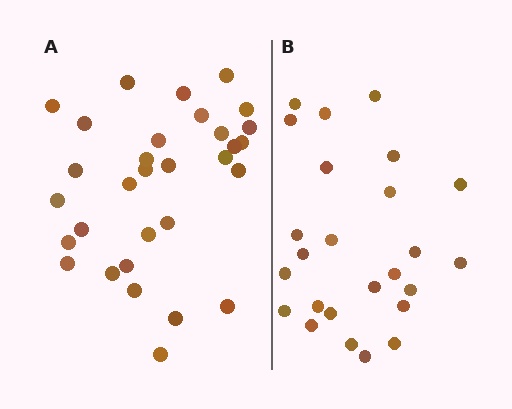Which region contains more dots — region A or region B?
Region A (the left region) has more dots.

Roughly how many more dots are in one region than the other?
Region A has about 6 more dots than region B.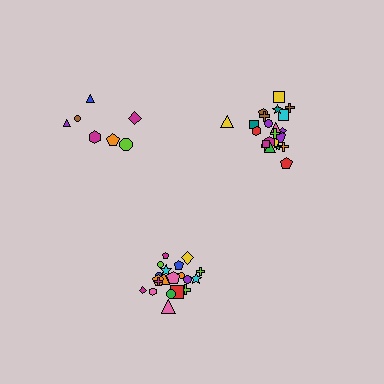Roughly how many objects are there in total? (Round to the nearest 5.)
Roughly 50 objects in total.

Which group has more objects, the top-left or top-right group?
The top-right group.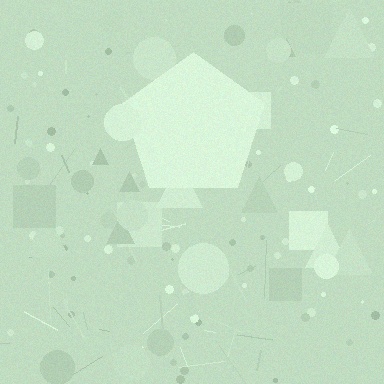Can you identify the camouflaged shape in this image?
The camouflaged shape is a pentagon.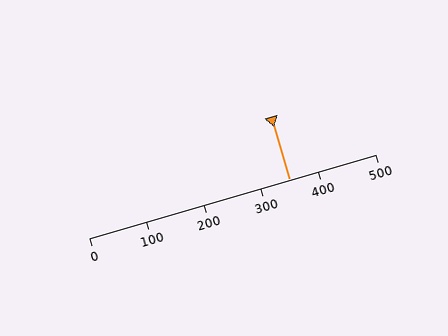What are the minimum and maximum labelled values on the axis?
The axis runs from 0 to 500.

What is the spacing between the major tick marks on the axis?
The major ticks are spaced 100 apart.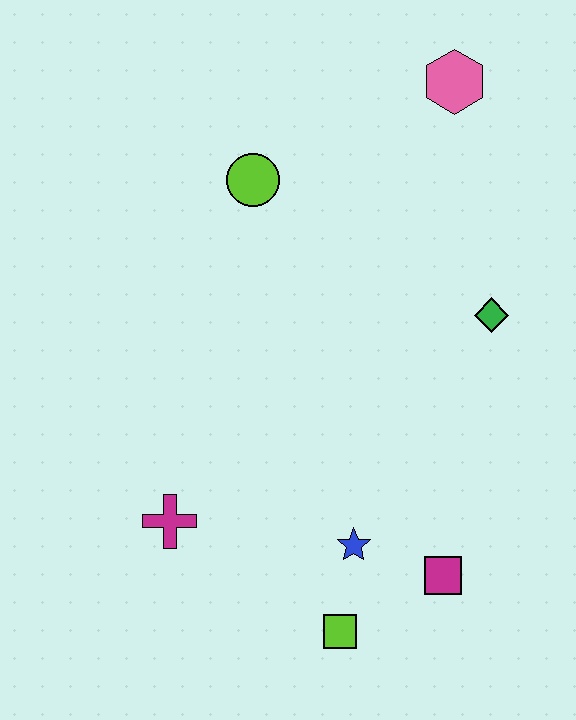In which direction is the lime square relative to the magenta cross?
The lime square is to the right of the magenta cross.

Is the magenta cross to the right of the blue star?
No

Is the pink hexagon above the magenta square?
Yes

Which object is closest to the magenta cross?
The blue star is closest to the magenta cross.